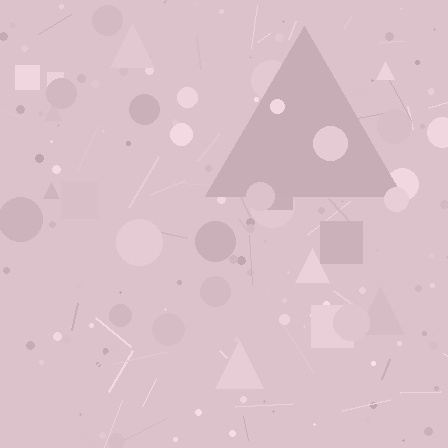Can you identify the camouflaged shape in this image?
The camouflaged shape is a triangle.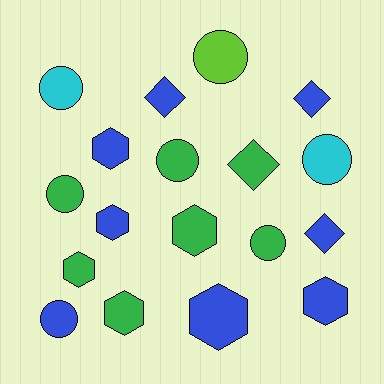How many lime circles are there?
There is 1 lime circle.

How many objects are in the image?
There are 18 objects.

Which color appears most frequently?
Blue, with 8 objects.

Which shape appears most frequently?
Circle, with 7 objects.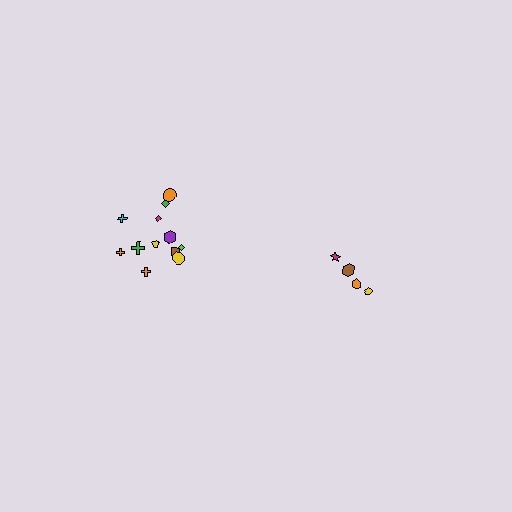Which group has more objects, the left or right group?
The left group.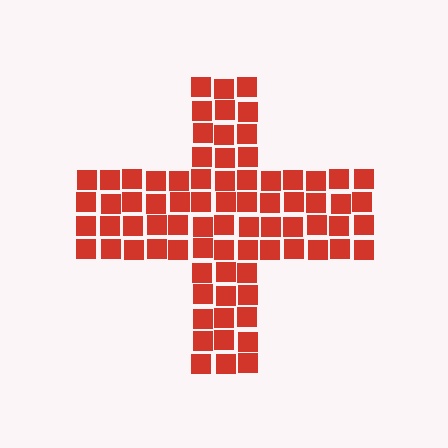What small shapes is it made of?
It is made of small squares.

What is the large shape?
The large shape is a cross.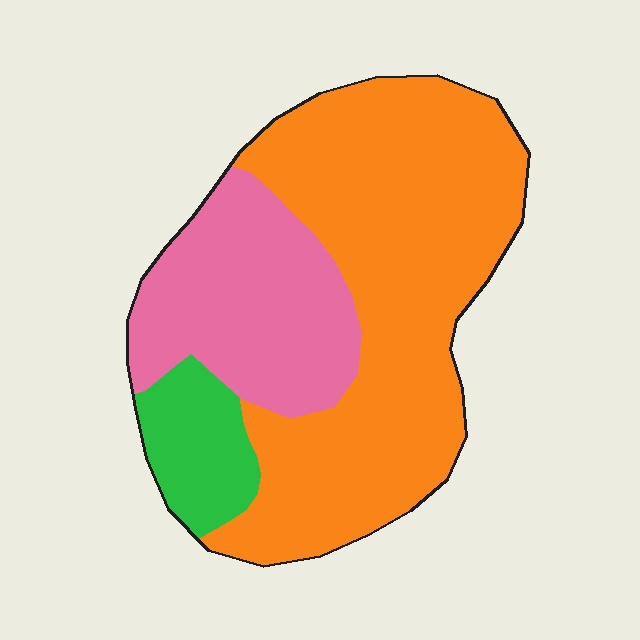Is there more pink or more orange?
Orange.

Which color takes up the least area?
Green, at roughly 10%.